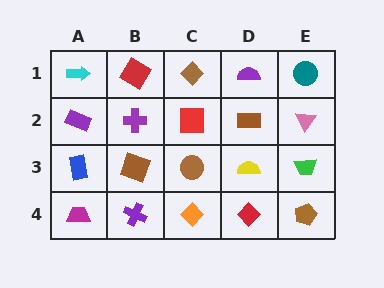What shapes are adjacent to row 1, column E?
A pink triangle (row 2, column E), a purple semicircle (row 1, column D).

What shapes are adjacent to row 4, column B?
A brown square (row 3, column B), a magenta trapezoid (row 4, column A), an orange diamond (row 4, column C).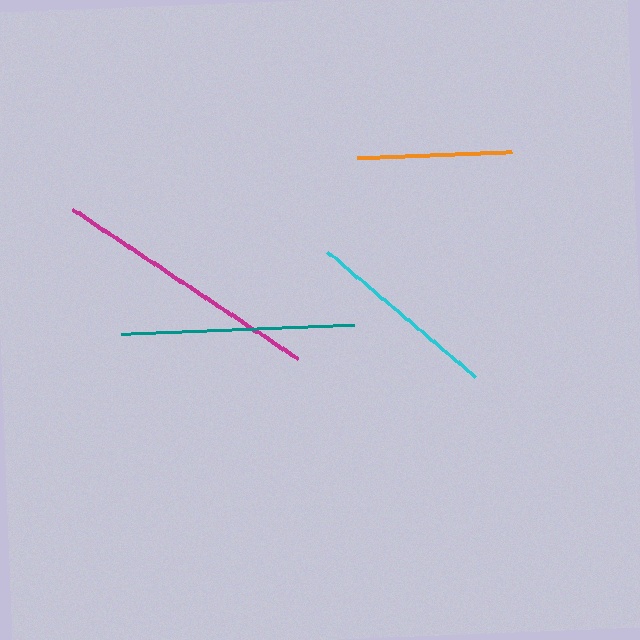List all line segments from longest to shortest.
From longest to shortest: magenta, teal, cyan, orange.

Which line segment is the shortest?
The orange line is the shortest at approximately 154 pixels.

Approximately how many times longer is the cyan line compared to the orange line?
The cyan line is approximately 1.3 times the length of the orange line.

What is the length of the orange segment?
The orange segment is approximately 154 pixels long.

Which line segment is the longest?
The magenta line is the longest at approximately 270 pixels.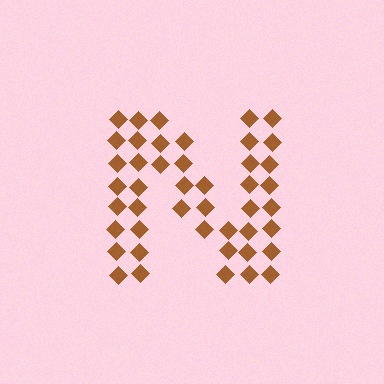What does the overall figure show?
The overall figure shows the letter N.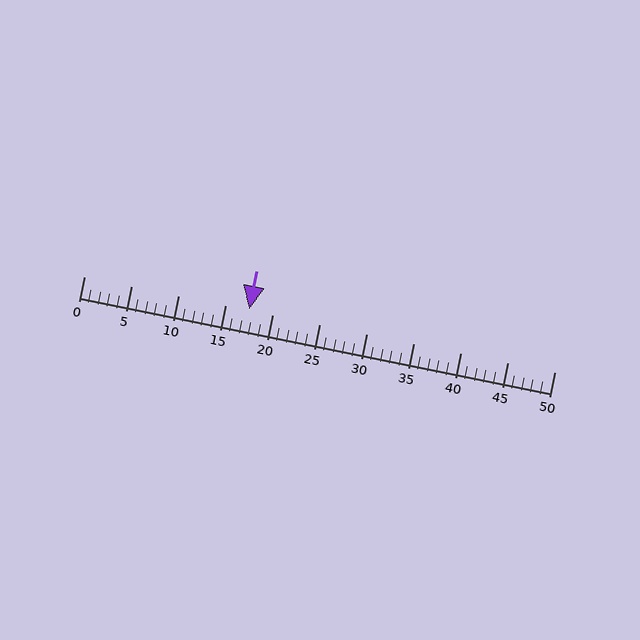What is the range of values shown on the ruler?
The ruler shows values from 0 to 50.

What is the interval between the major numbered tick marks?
The major tick marks are spaced 5 units apart.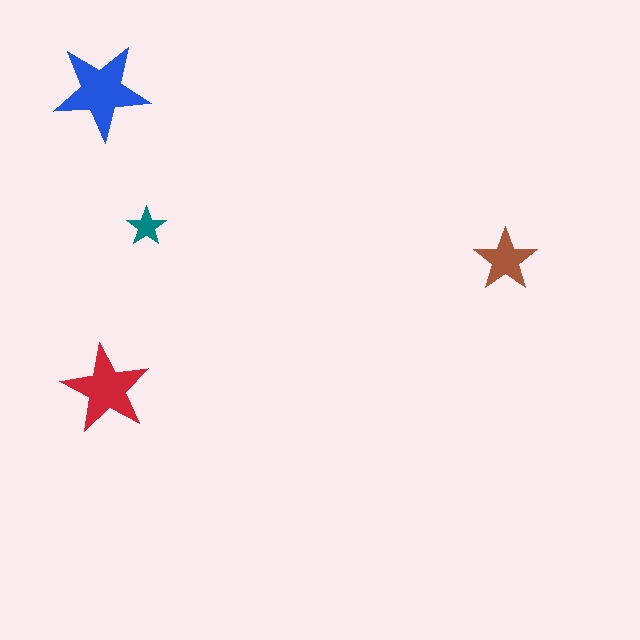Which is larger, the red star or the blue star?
The blue one.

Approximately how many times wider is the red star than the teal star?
About 2 times wider.